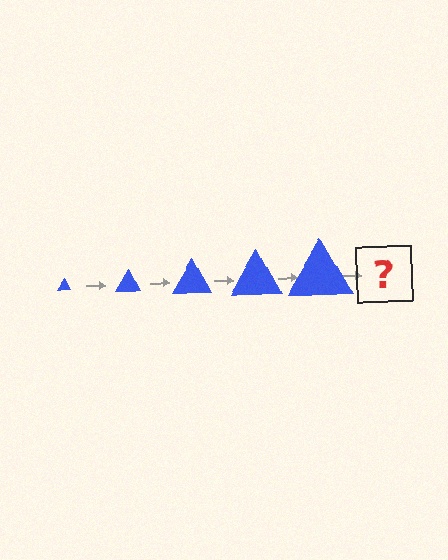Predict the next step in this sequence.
The next step is a blue triangle, larger than the previous one.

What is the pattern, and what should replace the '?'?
The pattern is that the triangle gets progressively larger each step. The '?' should be a blue triangle, larger than the previous one.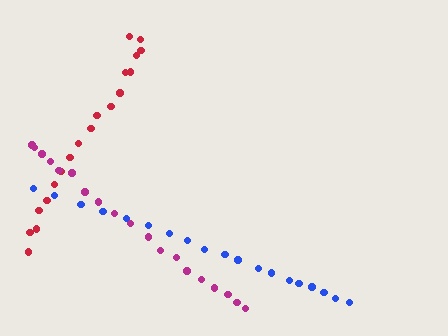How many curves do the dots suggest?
There are 3 distinct paths.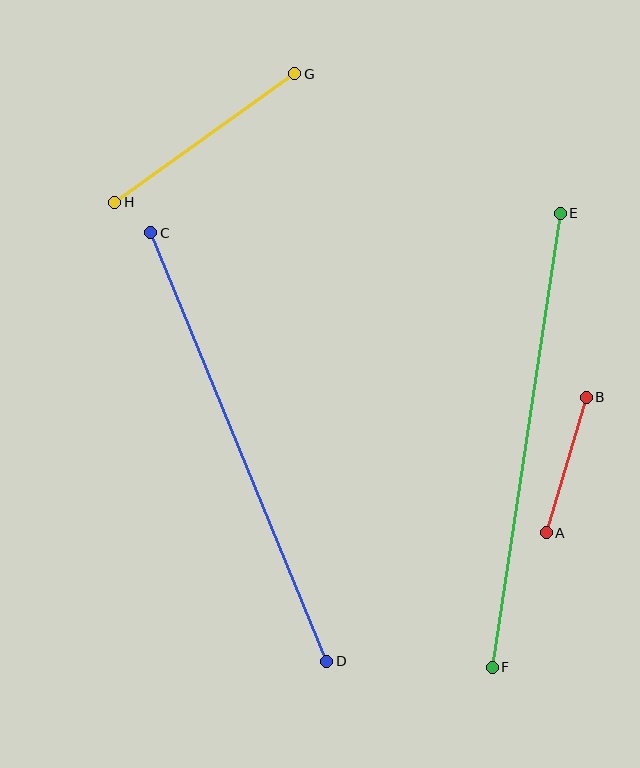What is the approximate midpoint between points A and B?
The midpoint is at approximately (566, 465) pixels.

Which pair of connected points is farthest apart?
Points C and D are farthest apart.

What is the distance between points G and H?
The distance is approximately 221 pixels.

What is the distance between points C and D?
The distance is approximately 463 pixels.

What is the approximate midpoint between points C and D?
The midpoint is at approximately (239, 447) pixels.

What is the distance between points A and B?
The distance is approximately 142 pixels.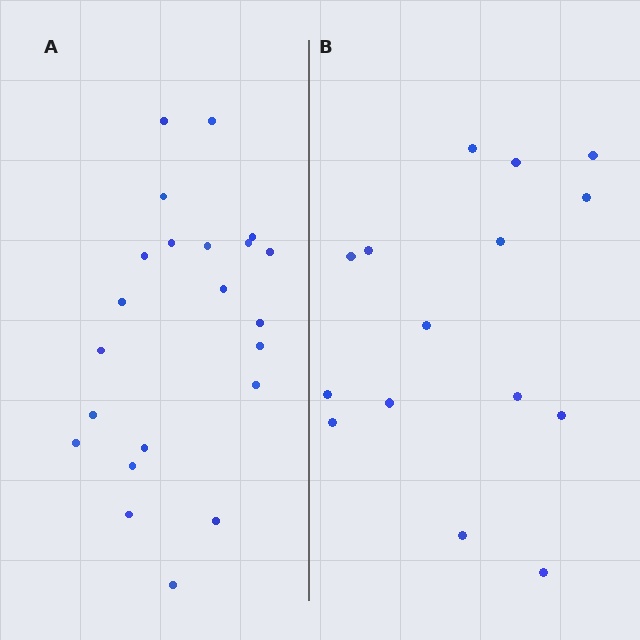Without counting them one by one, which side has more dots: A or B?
Region A (the left region) has more dots.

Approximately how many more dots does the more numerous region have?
Region A has roughly 8 or so more dots than region B.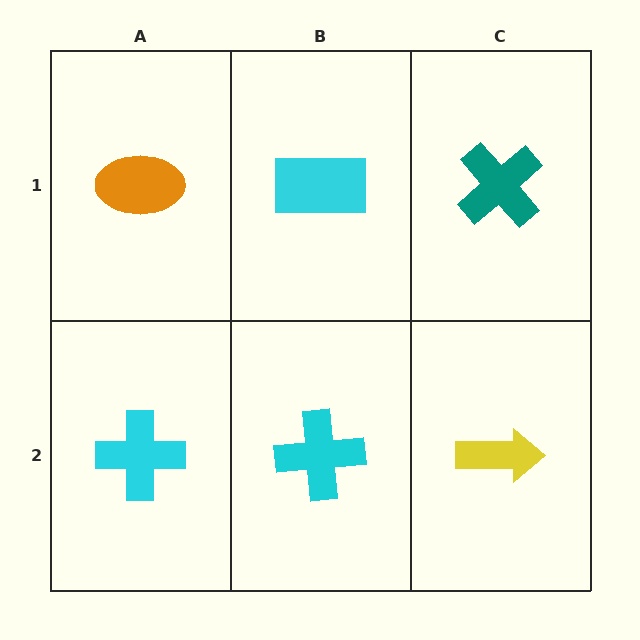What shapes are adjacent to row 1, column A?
A cyan cross (row 2, column A), a cyan rectangle (row 1, column B).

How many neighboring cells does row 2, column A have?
2.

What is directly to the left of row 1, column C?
A cyan rectangle.